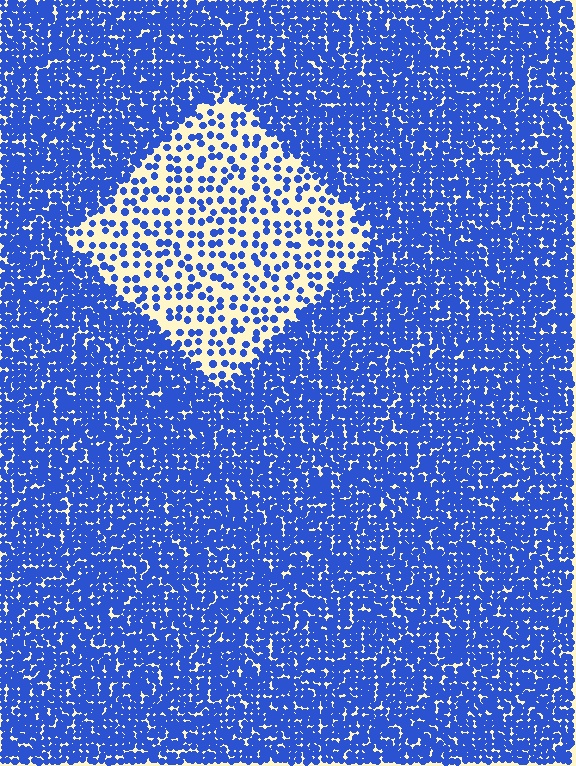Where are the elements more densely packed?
The elements are more densely packed outside the diamond boundary.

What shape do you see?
I see a diamond.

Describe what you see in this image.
The image contains small blue elements arranged at two different densities. A diamond-shaped region is visible where the elements are less densely packed than the surrounding area.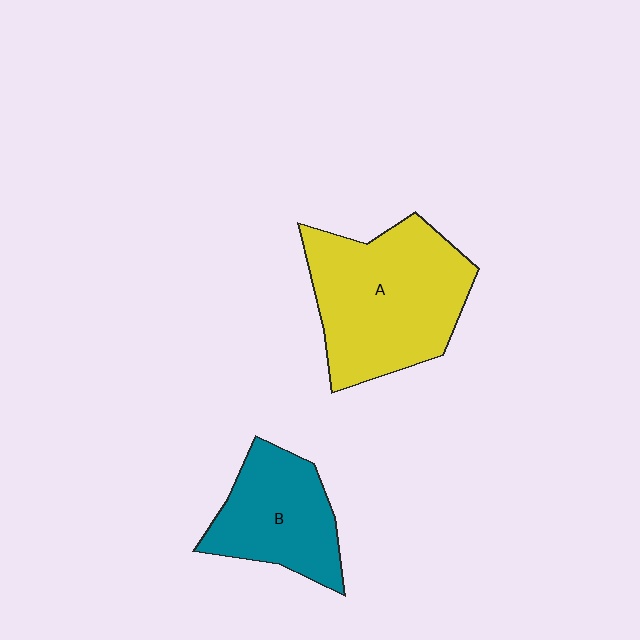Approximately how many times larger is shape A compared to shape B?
Approximately 1.6 times.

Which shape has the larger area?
Shape A (yellow).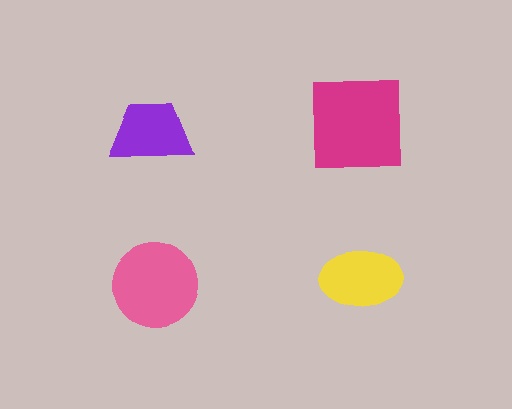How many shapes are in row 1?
2 shapes.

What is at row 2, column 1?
A pink circle.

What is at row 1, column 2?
A magenta square.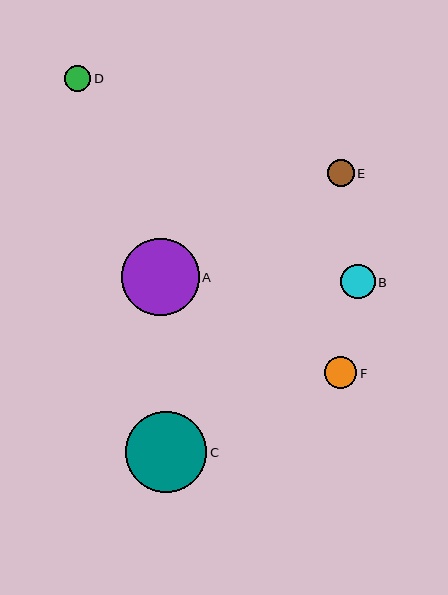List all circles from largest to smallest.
From largest to smallest: C, A, B, F, D, E.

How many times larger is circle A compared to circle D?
Circle A is approximately 2.9 times the size of circle D.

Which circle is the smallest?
Circle E is the smallest with a size of approximately 26 pixels.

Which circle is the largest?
Circle C is the largest with a size of approximately 81 pixels.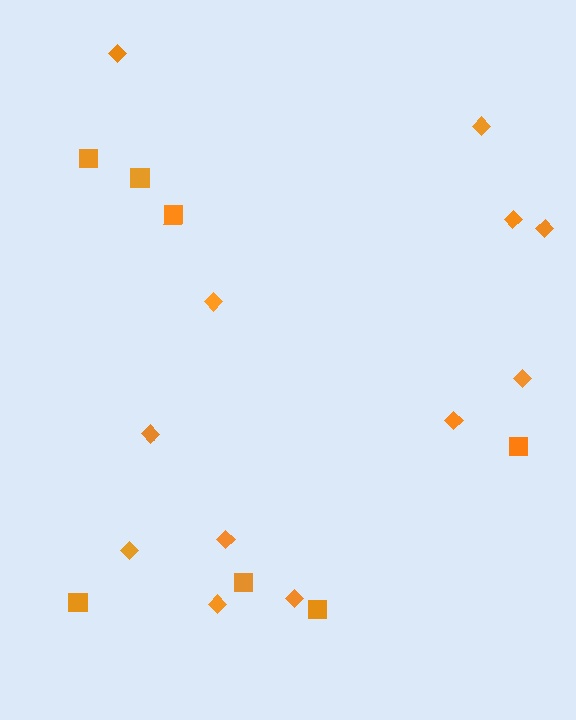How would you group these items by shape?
There are 2 groups: one group of squares (7) and one group of diamonds (12).